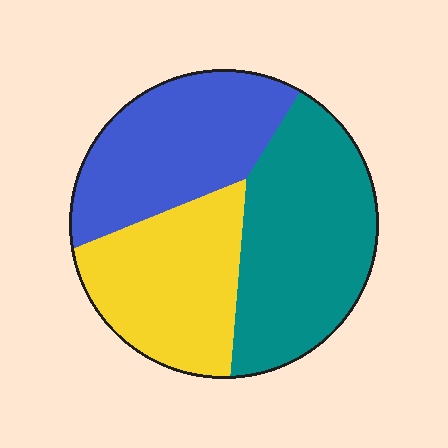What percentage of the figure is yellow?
Yellow covers around 30% of the figure.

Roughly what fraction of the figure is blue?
Blue covers about 30% of the figure.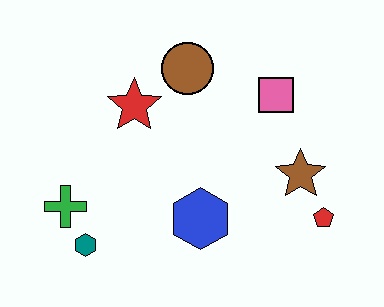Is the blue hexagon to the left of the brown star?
Yes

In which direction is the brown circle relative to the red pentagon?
The brown circle is above the red pentagon.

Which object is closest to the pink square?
The brown star is closest to the pink square.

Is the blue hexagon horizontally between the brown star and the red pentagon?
No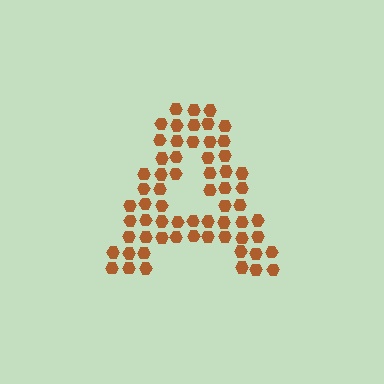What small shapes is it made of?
It is made of small hexagons.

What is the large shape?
The large shape is the letter A.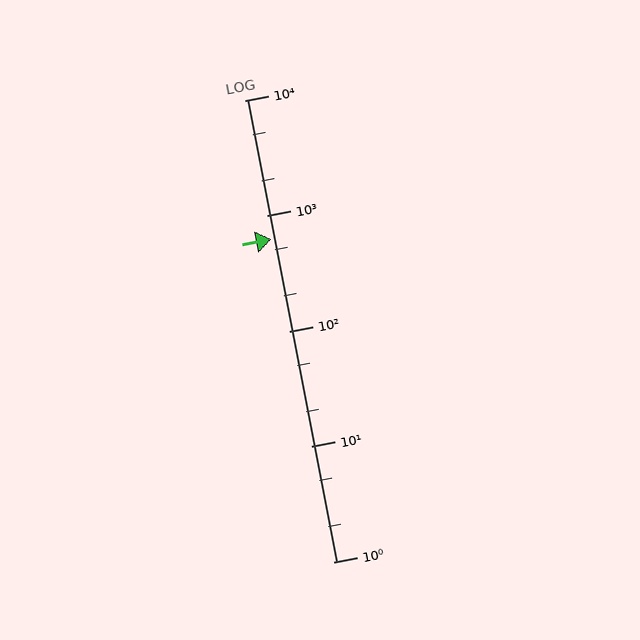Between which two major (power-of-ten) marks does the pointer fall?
The pointer is between 100 and 1000.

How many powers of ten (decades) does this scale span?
The scale spans 4 decades, from 1 to 10000.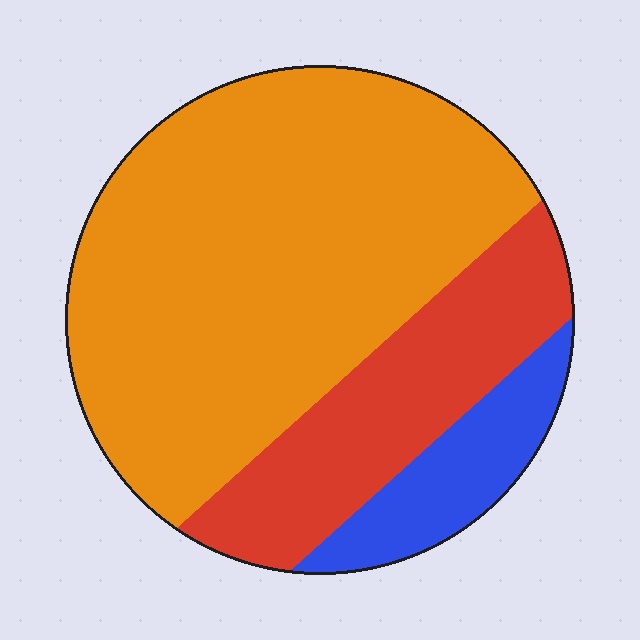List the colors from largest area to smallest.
From largest to smallest: orange, red, blue.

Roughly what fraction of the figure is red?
Red takes up about one quarter (1/4) of the figure.